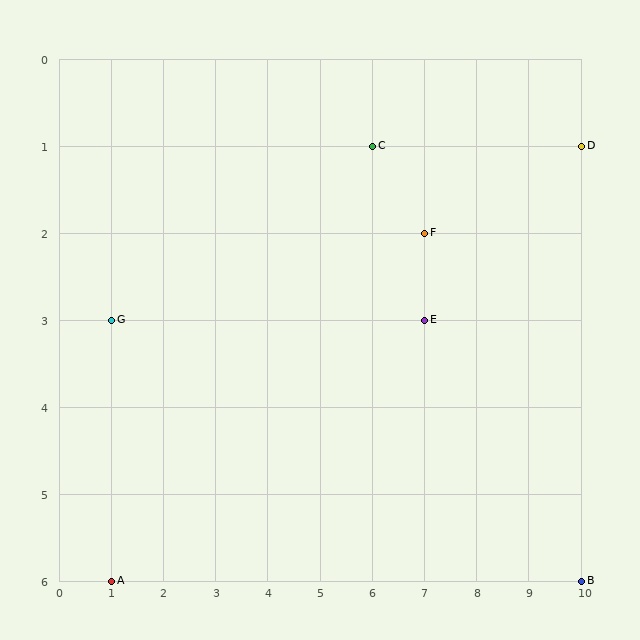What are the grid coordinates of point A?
Point A is at grid coordinates (1, 6).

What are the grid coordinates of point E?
Point E is at grid coordinates (7, 3).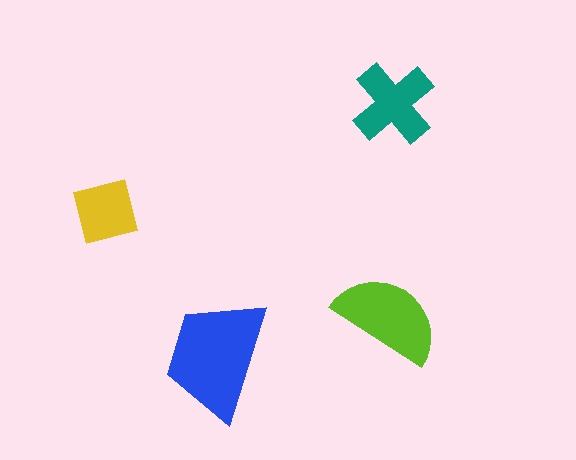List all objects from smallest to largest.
The yellow square, the teal cross, the lime semicircle, the blue trapezoid.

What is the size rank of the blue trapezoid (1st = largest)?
1st.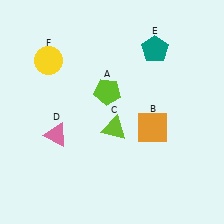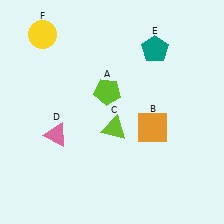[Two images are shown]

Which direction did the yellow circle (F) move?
The yellow circle (F) moved up.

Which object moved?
The yellow circle (F) moved up.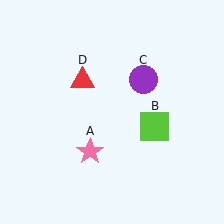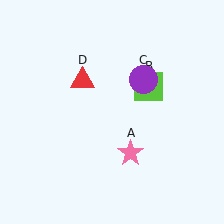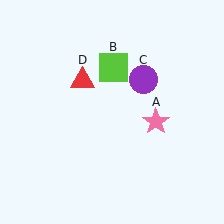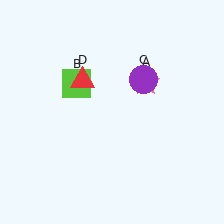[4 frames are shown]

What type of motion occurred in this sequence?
The pink star (object A), lime square (object B) rotated counterclockwise around the center of the scene.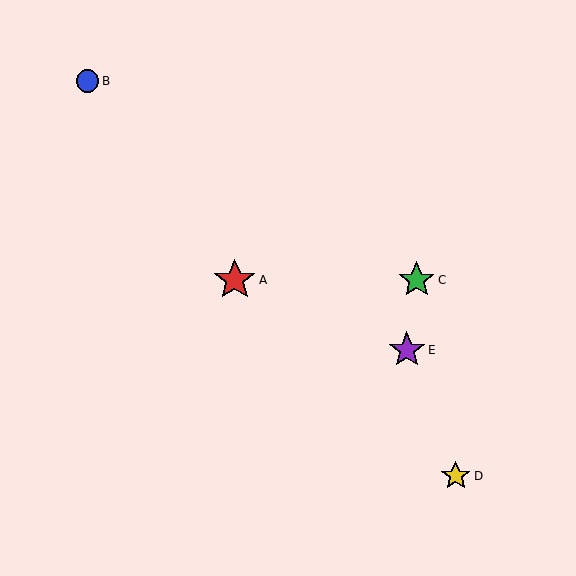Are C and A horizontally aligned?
Yes, both are at y≈280.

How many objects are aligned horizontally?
2 objects (A, C) are aligned horizontally.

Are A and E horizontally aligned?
No, A is at y≈280 and E is at y≈350.